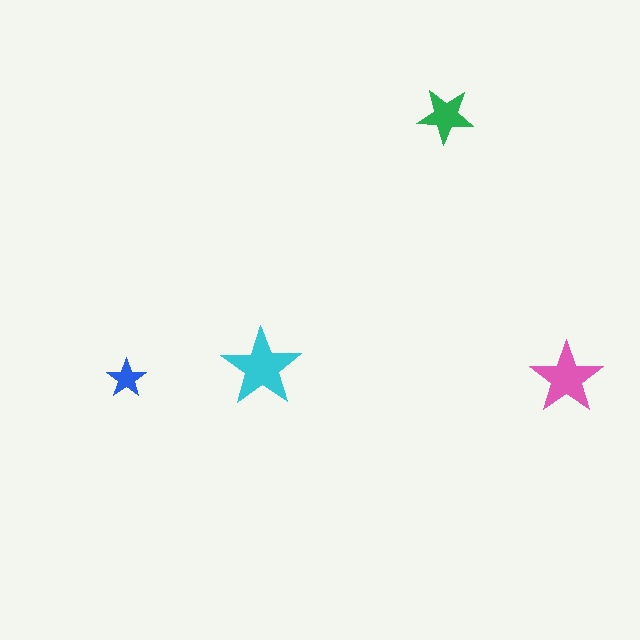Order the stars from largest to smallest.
the cyan one, the pink one, the green one, the blue one.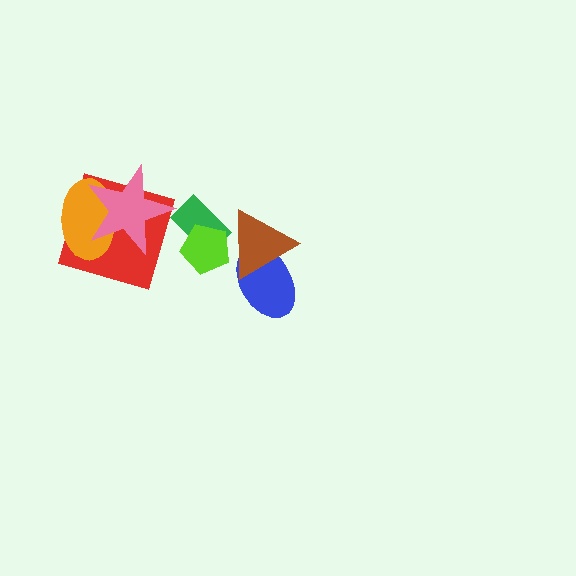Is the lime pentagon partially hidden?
Yes, it is partially covered by another shape.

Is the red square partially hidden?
Yes, it is partially covered by another shape.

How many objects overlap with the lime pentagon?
2 objects overlap with the lime pentagon.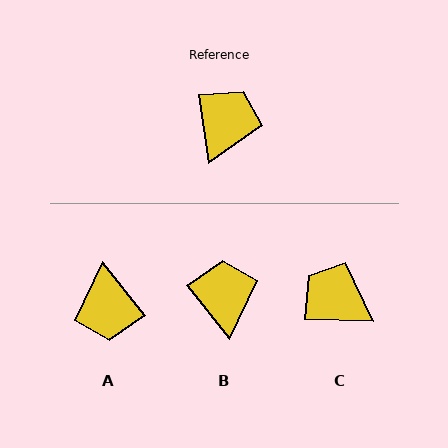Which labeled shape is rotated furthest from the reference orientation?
A, about 150 degrees away.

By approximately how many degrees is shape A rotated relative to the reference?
Approximately 150 degrees clockwise.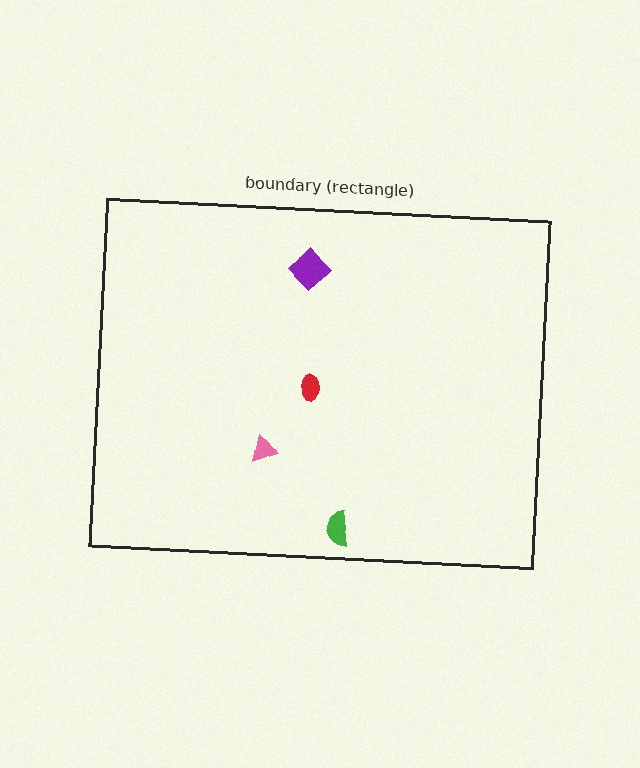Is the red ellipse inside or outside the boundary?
Inside.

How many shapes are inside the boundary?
4 inside, 0 outside.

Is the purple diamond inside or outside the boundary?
Inside.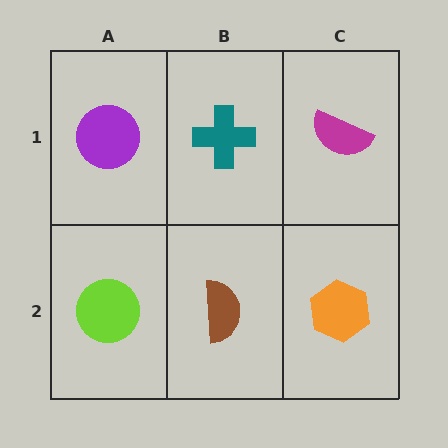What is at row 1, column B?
A teal cross.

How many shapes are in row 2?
3 shapes.